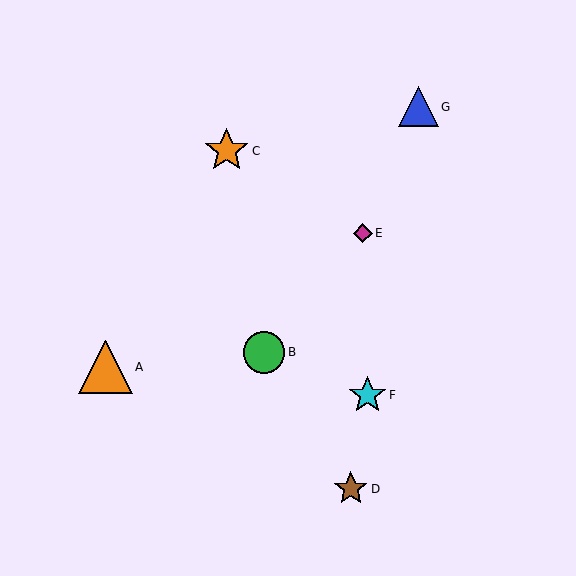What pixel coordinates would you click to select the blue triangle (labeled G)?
Click at (418, 107) to select the blue triangle G.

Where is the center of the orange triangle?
The center of the orange triangle is at (105, 367).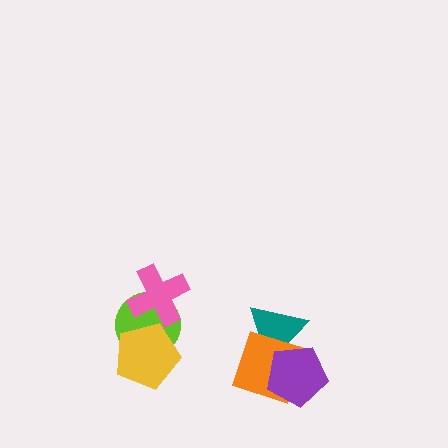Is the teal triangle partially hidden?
Yes, it is partially covered by another shape.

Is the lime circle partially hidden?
Yes, it is partially covered by another shape.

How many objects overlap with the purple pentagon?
2 objects overlap with the purple pentagon.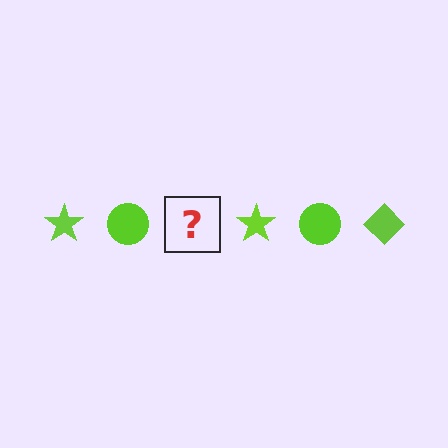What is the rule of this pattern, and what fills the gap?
The rule is that the pattern cycles through star, circle, diamond shapes in lime. The gap should be filled with a lime diamond.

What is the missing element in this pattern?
The missing element is a lime diamond.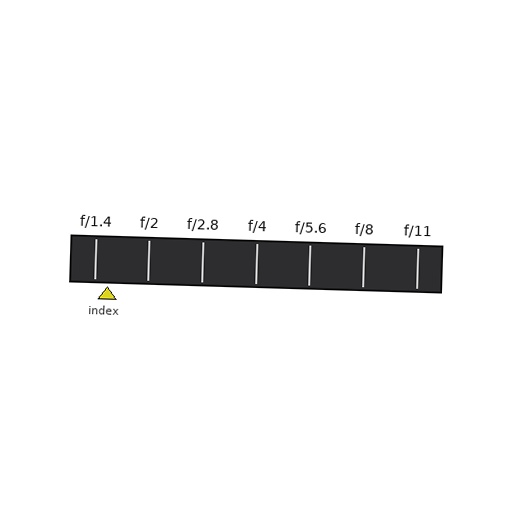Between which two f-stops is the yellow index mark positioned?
The index mark is between f/1.4 and f/2.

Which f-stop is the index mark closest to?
The index mark is closest to f/1.4.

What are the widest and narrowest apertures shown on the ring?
The widest aperture shown is f/1.4 and the narrowest is f/11.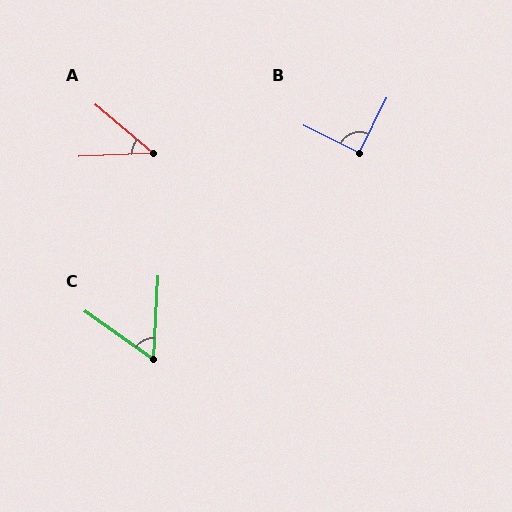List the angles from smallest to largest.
A (43°), C (58°), B (90°).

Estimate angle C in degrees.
Approximately 58 degrees.